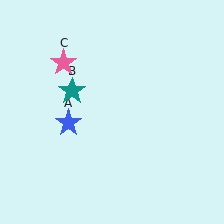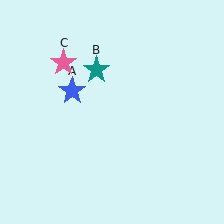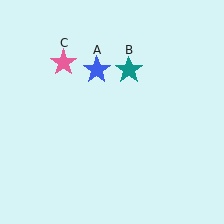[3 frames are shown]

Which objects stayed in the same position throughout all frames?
Pink star (object C) remained stationary.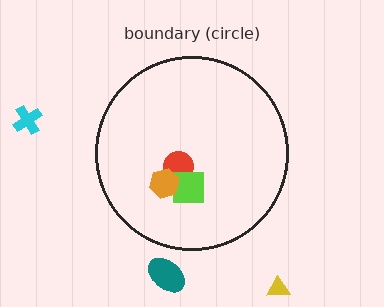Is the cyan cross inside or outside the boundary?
Outside.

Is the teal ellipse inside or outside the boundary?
Outside.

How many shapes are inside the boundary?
3 inside, 3 outside.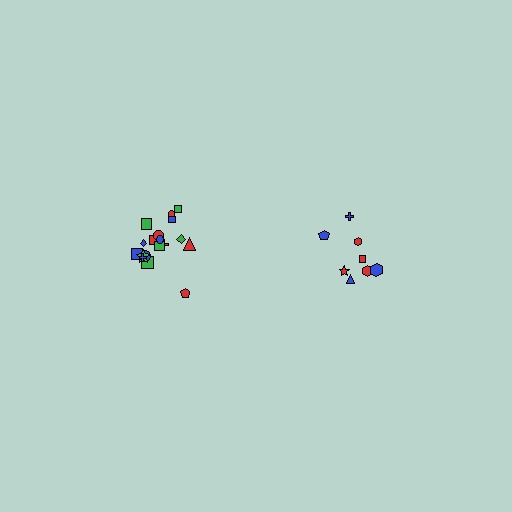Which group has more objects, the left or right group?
The left group.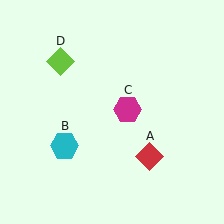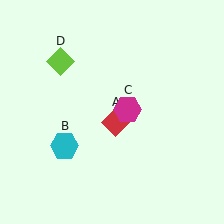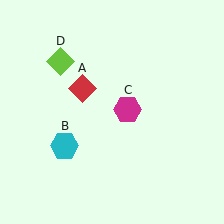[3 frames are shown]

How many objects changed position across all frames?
1 object changed position: red diamond (object A).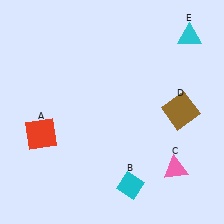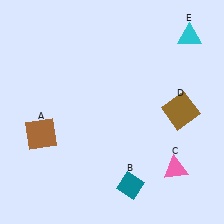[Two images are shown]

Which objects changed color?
A changed from red to brown. B changed from cyan to teal.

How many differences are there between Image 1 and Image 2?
There are 2 differences between the two images.